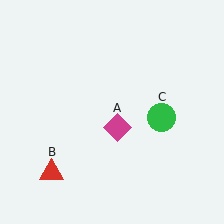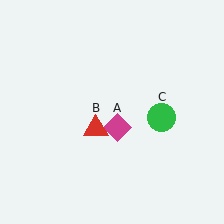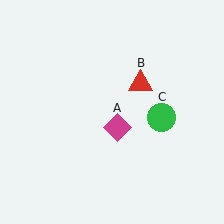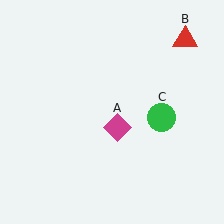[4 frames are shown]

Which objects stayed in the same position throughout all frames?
Magenta diamond (object A) and green circle (object C) remained stationary.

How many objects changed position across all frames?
1 object changed position: red triangle (object B).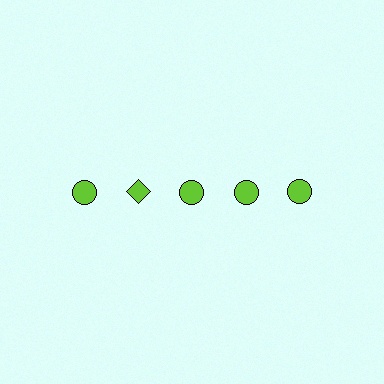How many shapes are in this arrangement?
There are 5 shapes arranged in a grid pattern.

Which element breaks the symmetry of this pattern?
The lime diamond in the top row, second from left column breaks the symmetry. All other shapes are lime circles.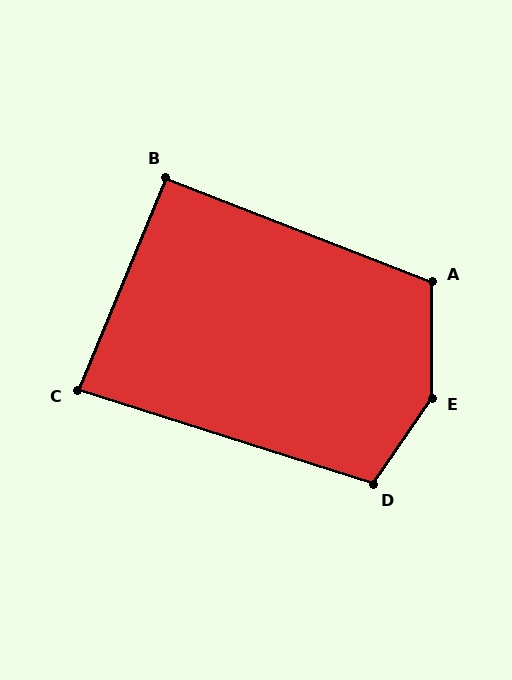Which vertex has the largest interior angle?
E, at approximately 145 degrees.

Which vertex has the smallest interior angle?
C, at approximately 85 degrees.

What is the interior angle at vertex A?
Approximately 111 degrees (obtuse).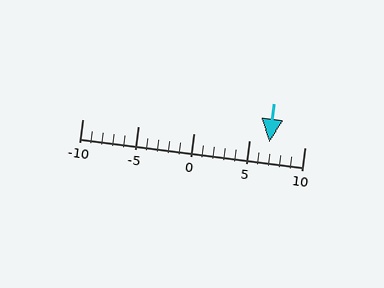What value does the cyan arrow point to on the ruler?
The cyan arrow points to approximately 7.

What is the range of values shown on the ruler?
The ruler shows values from -10 to 10.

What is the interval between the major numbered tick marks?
The major tick marks are spaced 5 units apart.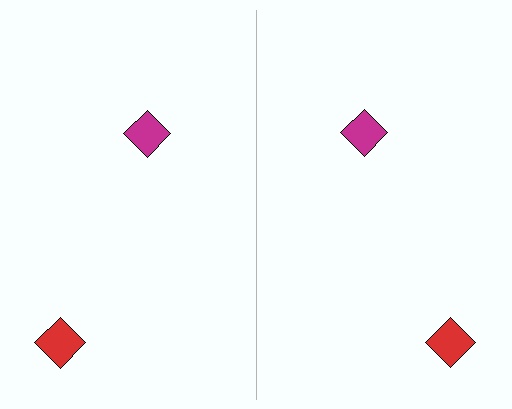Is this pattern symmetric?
Yes, this pattern has bilateral (reflection) symmetry.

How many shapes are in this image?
There are 4 shapes in this image.